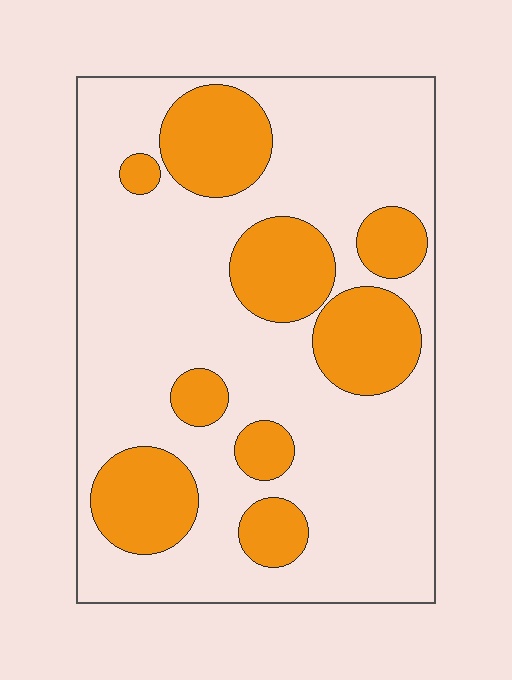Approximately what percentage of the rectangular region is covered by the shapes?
Approximately 30%.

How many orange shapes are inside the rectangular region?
9.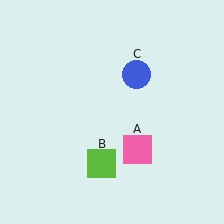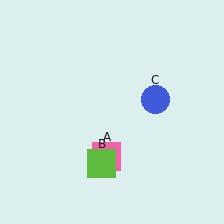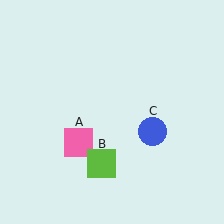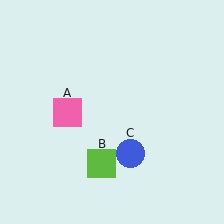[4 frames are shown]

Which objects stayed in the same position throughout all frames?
Lime square (object B) remained stationary.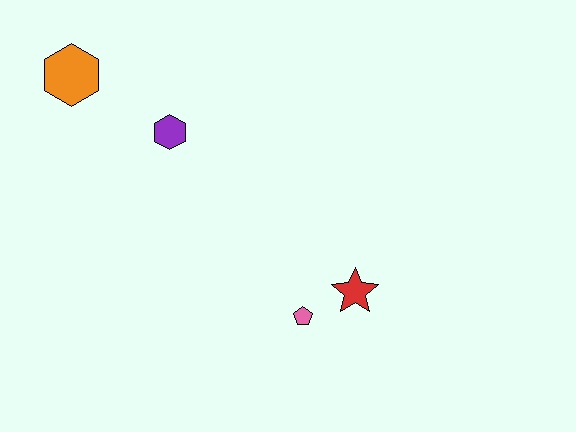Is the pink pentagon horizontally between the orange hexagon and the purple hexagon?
No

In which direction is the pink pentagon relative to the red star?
The pink pentagon is to the left of the red star.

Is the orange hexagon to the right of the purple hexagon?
No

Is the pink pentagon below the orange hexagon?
Yes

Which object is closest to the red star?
The pink pentagon is closest to the red star.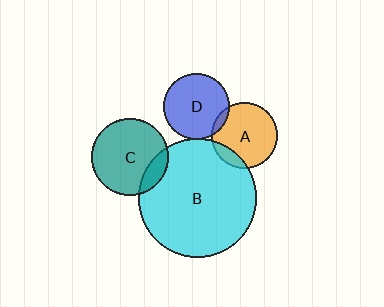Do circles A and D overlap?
Yes.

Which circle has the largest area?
Circle B (cyan).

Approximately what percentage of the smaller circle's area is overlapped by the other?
Approximately 5%.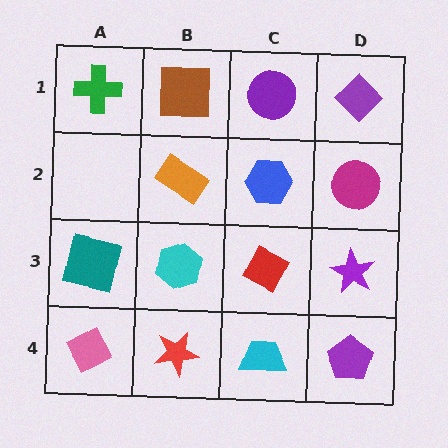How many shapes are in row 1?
4 shapes.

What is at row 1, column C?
A purple circle.